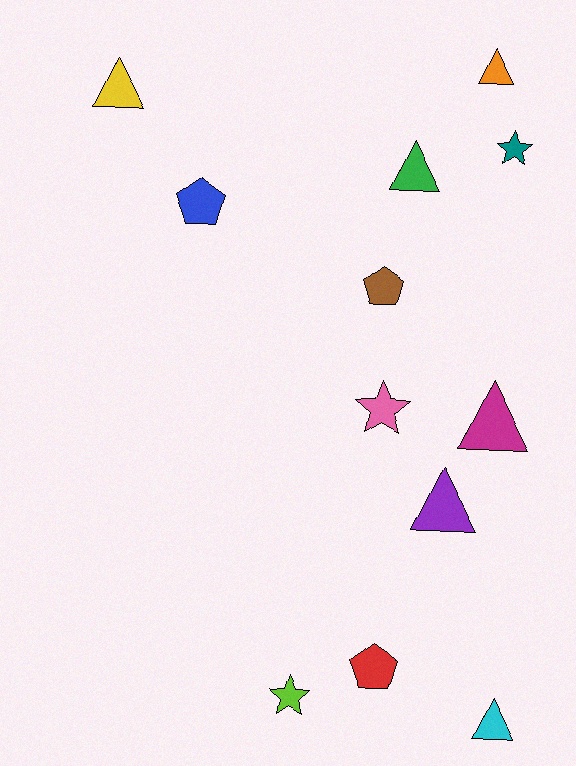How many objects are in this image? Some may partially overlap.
There are 12 objects.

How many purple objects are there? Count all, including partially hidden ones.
There is 1 purple object.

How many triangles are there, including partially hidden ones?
There are 6 triangles.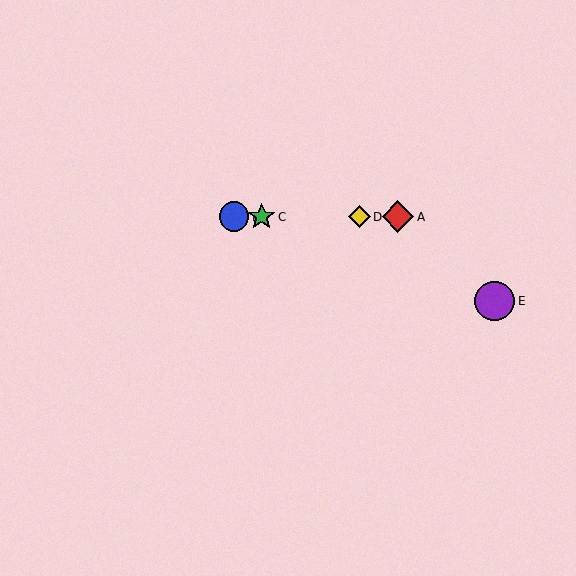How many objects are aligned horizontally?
4 objects (A, B, C, D) are aligned horizontally.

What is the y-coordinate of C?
Object C is at y≈217.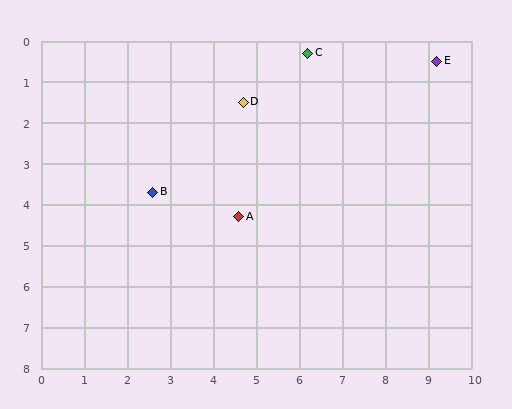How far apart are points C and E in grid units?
Points C and E are about 3.0 grid units apart.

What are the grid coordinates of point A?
Point A is at approximately (4.6, 4.3).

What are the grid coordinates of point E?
Point E is at approximately (9.2, 0.5).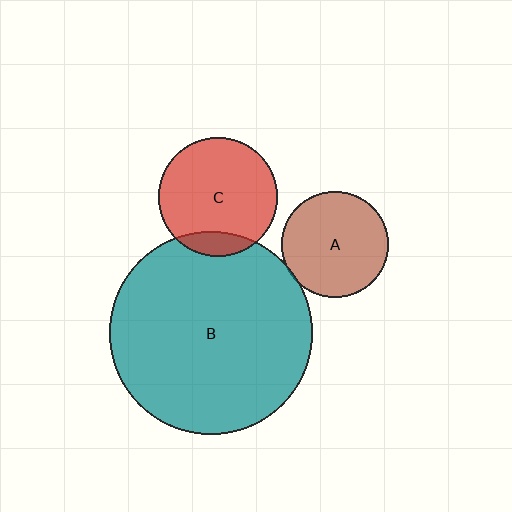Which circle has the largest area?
Circle B (teal).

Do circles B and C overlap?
Yes.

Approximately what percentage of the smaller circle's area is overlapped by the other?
Approximately 10%.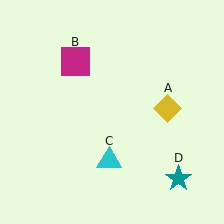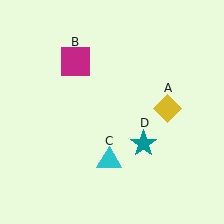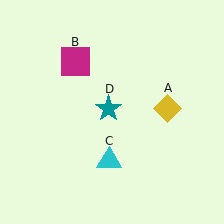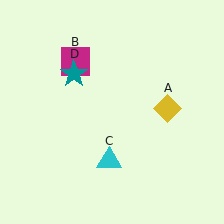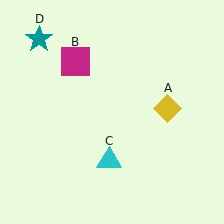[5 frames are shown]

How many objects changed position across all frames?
1 object changed position: teal star (object D).